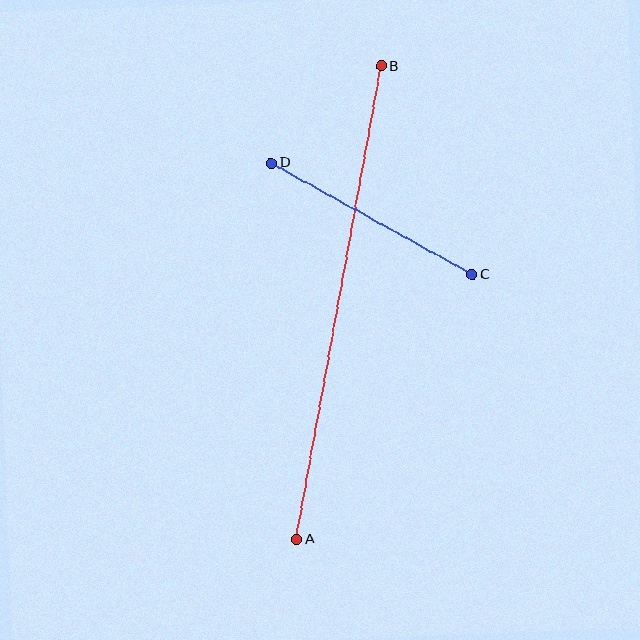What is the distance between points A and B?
The distance is approximately 481 pixels.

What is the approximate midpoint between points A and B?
The midpoint is at approximately (339, 303) pixels.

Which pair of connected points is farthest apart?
Points A and B are farthest apart.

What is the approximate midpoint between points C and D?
The midpoint is at approximately (372, 219) pixels.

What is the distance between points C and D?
The distance is approximately 230 pixels.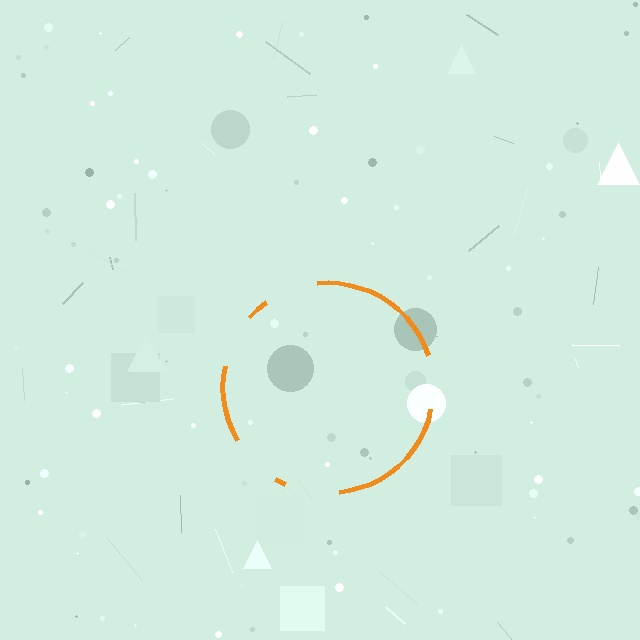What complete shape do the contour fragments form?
The contour fragments form a circle.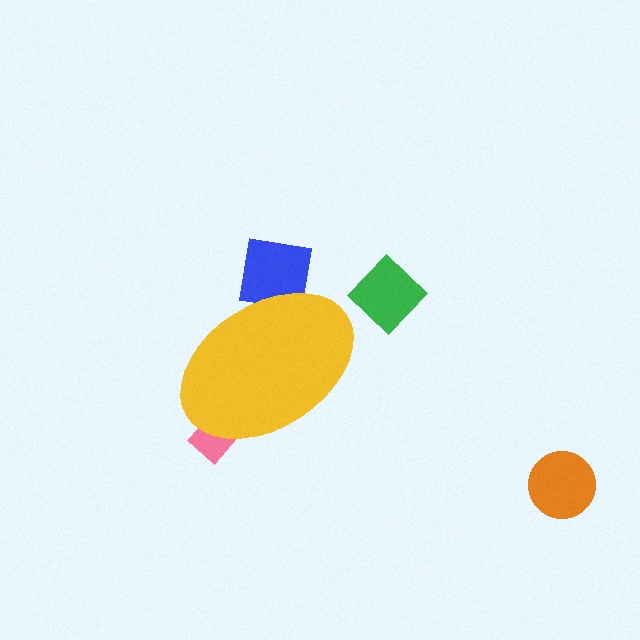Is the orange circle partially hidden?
No, the orange circle is fully visible.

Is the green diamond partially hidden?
No, the green diamond is fully visible.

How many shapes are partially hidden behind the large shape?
2 shapes are partially hidden.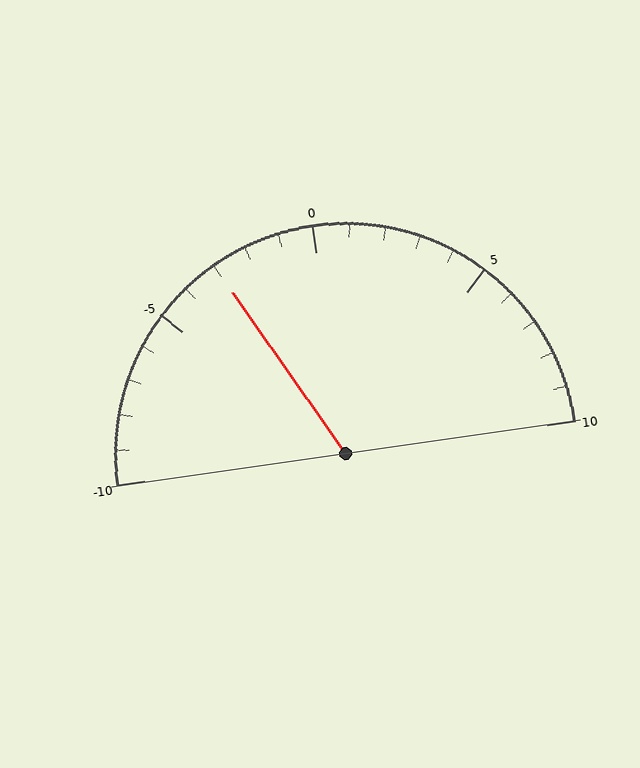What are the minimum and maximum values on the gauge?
The gauge ranges from -10 to 10.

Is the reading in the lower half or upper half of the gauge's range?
The reading is in the lower half of the range (-10 to 10).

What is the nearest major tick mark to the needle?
The nearest major tick mark is -5.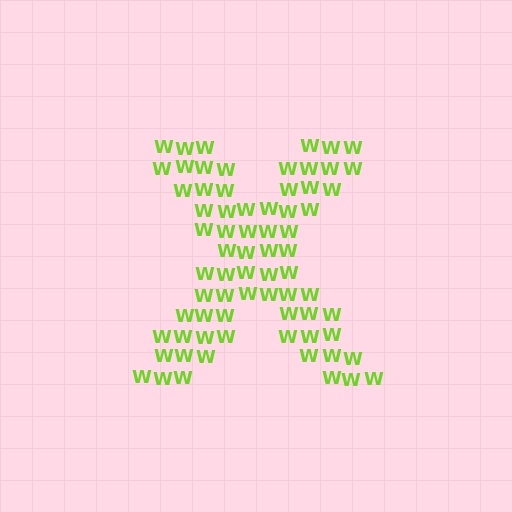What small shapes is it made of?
It is made of small letter W's.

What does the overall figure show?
The overall figure shows the letter X.